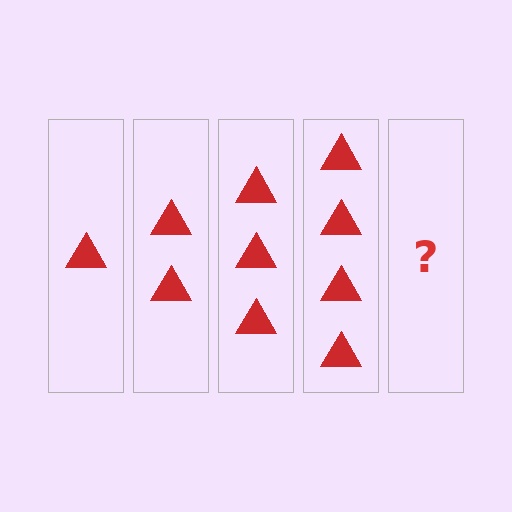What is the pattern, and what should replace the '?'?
The pattern is that each step adds one more triangle. The '?' should be 5 triangles.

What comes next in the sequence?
The next element should be 5 triangles.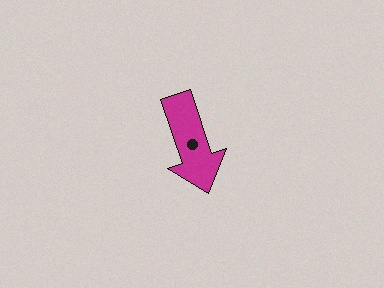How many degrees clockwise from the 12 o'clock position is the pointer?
Approximately 161 degrees.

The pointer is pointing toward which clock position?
Roughly 5 o'clock.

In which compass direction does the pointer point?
South.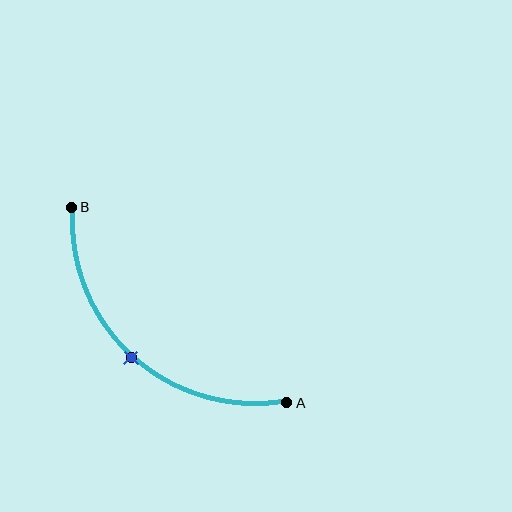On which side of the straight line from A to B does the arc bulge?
The arc bulges below and to the left of the straight line connecting A and B.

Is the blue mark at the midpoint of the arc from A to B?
Yes. The blue mark lies on the arc at equal arc-length from both A and B — it is the arc midpoint.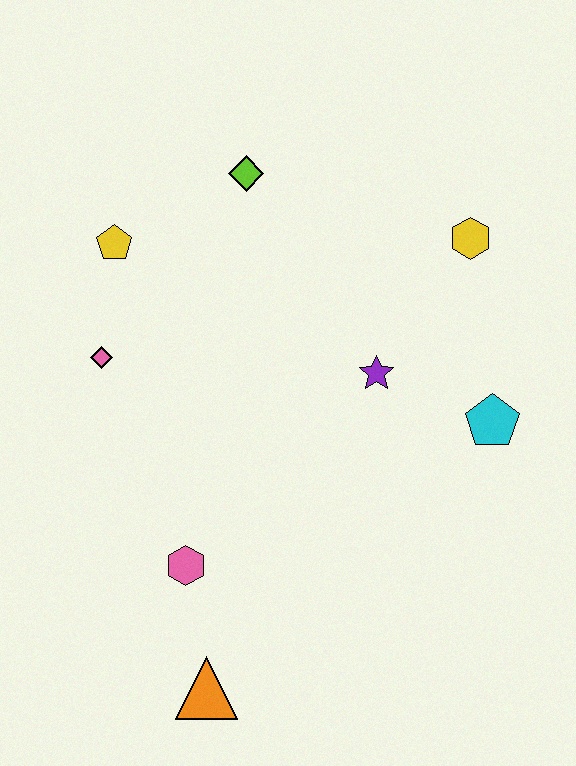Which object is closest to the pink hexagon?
The orange triangle is closest to the pink hexagon.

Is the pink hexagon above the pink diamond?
No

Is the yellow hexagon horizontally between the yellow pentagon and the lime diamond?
No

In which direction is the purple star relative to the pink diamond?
The purple star is to the right of the pink diamond.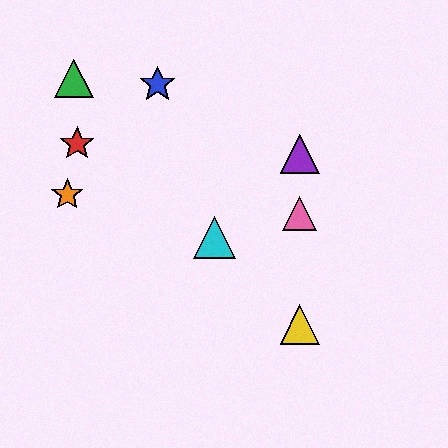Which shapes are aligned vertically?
The yellow triangle, the purple triangle, the pink triangle are aligned vertically.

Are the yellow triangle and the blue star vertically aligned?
No, the yellow triangle is at x≈300 and the blue star is at x≈157.